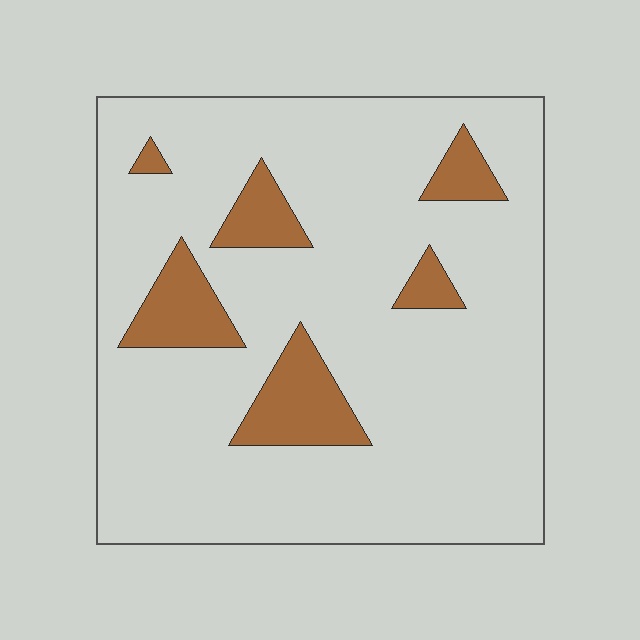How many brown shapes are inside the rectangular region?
6.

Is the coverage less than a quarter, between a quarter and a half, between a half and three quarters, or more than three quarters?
Less than a quarter.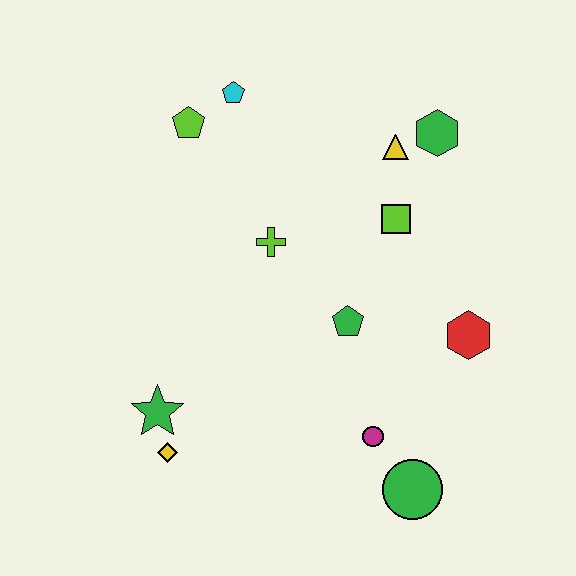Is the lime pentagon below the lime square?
No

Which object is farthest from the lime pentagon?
The green circle is farthest from the lime pentagon.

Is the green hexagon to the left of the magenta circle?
No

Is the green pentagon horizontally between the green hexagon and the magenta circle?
No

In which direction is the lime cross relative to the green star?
The lime cross is above the green star.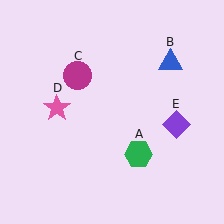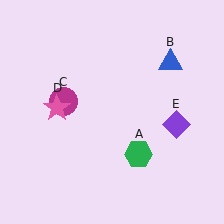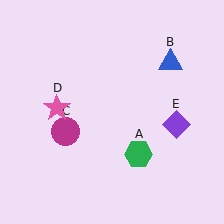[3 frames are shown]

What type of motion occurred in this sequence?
The magenta circle (object C) rotated counterclockwise around the center of the scene.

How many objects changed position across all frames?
1 object changed position: magenta circle (object C).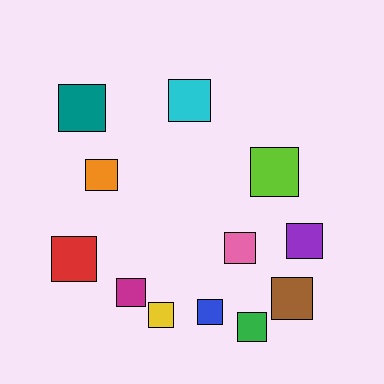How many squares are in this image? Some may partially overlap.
There are 12 squares.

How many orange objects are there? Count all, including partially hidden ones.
There is 1 orange object.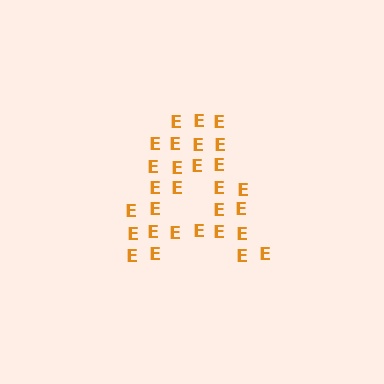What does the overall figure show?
The overall figure shows the letter A.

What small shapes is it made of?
It is made of small letter E's.